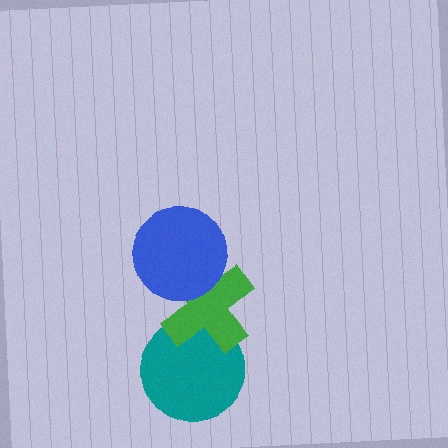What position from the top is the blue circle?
The blue circle is 1st from the top.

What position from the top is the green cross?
The green cross is 2nd from the top.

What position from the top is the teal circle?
The teal circle is 3rd from the top.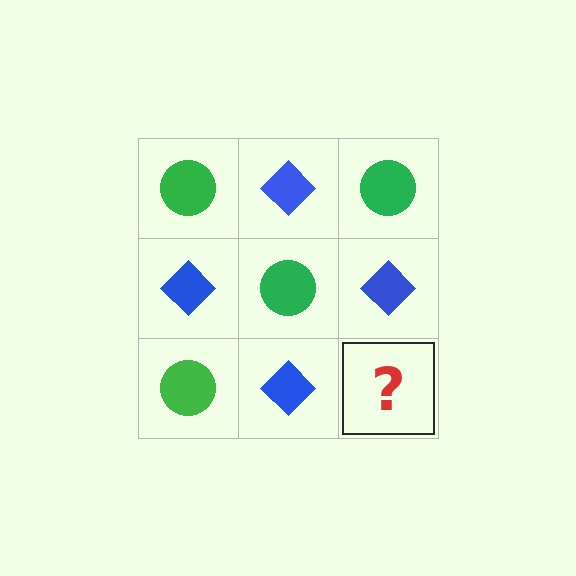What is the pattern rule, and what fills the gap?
The rule is that it alternates green circle and blue diamond in a checkerboard pattern. The gap should be filled with a green circle.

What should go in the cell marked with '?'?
The missing cell should contain a green circle.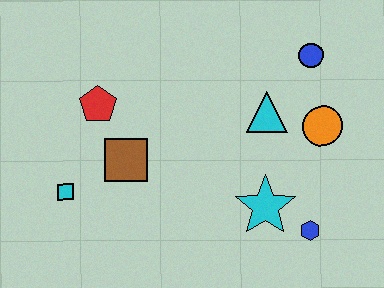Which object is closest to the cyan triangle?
The orange circle is closest to the cyan triangle.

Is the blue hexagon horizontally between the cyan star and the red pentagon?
No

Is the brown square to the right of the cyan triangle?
No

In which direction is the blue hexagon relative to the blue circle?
The blue hexagon is below the blue circle.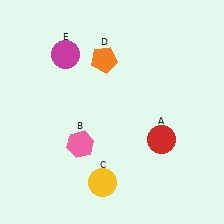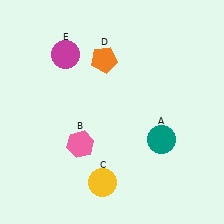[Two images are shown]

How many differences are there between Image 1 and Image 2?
There is 1 difference between the two images.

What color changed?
The circle (A) changed from red in Image 1 to teal in Image 2.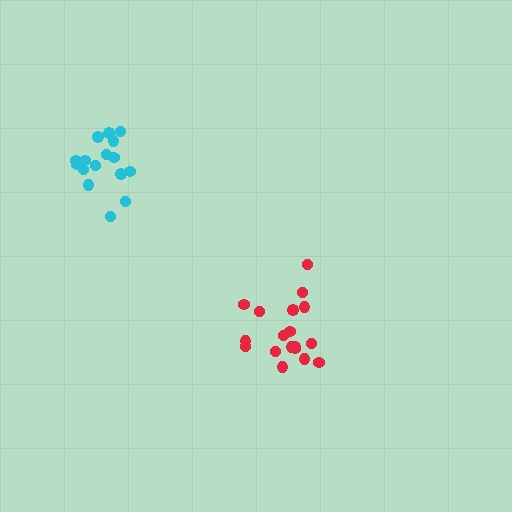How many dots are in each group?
Group 1: 18 dots, Group 2: 16 dots (34 total).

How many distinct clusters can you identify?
There are 2 distinct clusters.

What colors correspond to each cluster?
The clusters are colored: red, cyan.